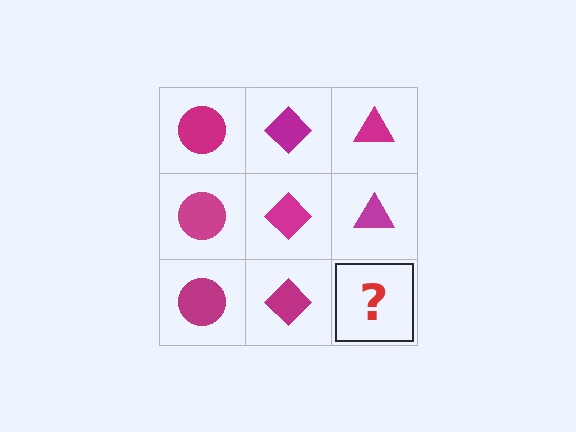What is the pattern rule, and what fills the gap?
The rule is that each column has a consistent shape. The gap should be filled with a magenta triangle.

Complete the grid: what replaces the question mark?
The question mark should be replaced with a magenta triangle.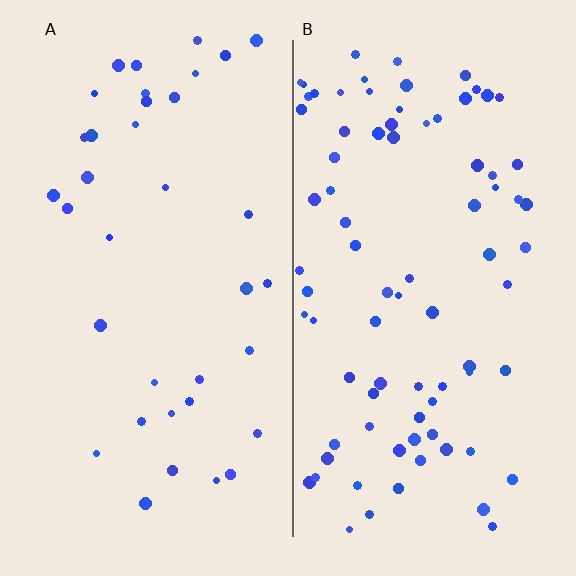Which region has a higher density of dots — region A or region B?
B (the right).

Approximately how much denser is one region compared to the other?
Approximately 2.3× — region B over region A.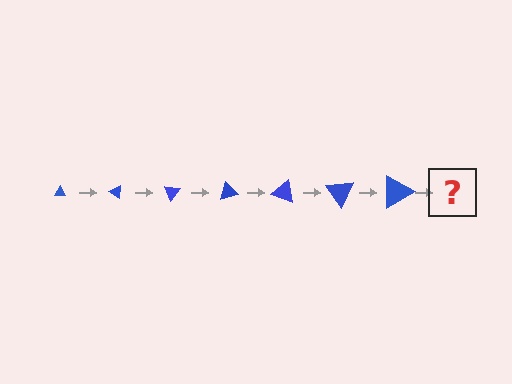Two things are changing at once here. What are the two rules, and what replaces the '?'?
The two rules are that the triangle grows larger each step and it rotates 35 degrees each step. The '?' should be a triangle, larger than the previous one and rotated 245 degrees from the start.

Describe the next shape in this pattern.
It should be a triangle, larger than the previous one and rotated 245 degrees from the start.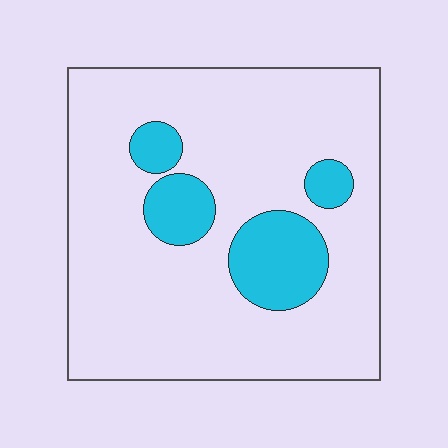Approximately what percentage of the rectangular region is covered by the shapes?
Approximately 15%.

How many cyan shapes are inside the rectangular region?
4.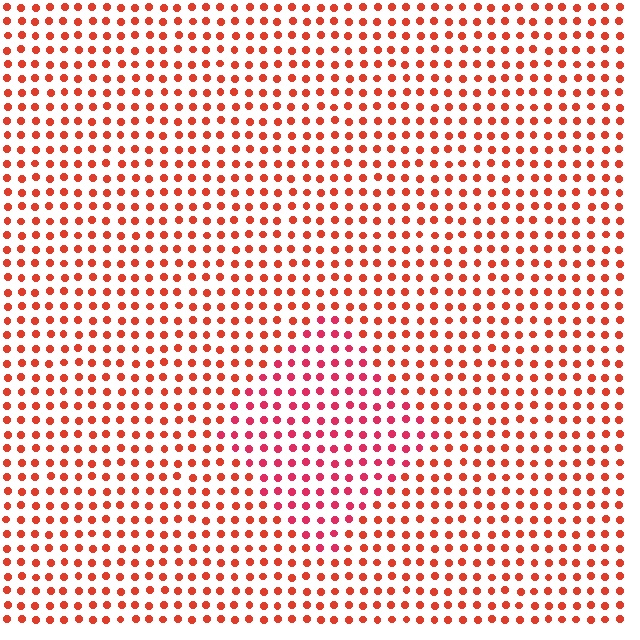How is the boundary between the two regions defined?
The boundary is defined purely by a slight shift in hue (about 24 degrees). Spacing, size, and orientation are identical on both sides.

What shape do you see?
I see a diamond.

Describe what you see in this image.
The image is filled with small red elements in a uniform arrangement. A diamond-shaped region is visible where the elements are tinted to a slightly different hue, forming a subtle color boundary.